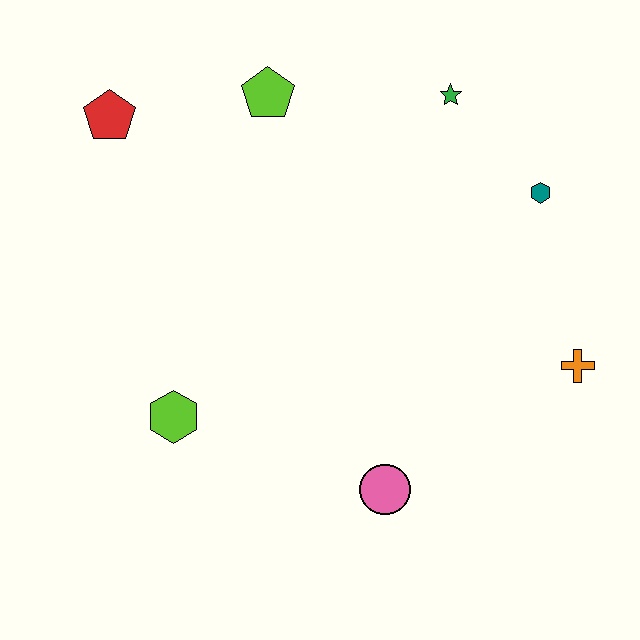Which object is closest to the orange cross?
The teal hexagon is closest to the orange cross.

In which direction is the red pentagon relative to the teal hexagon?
The red pentagon is to the left of the teal hexagon.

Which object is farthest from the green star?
The lime hexagon is farthest from the green star.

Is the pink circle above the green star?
No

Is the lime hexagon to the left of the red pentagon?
No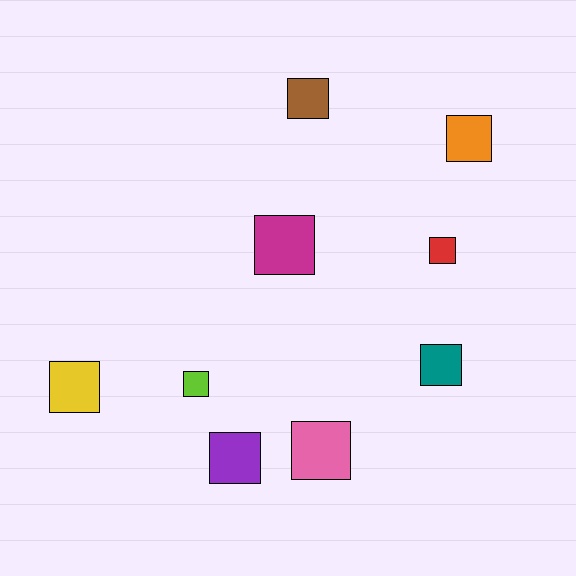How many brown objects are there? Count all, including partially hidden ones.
There is 1 brown object.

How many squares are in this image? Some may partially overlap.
There are 9 squares.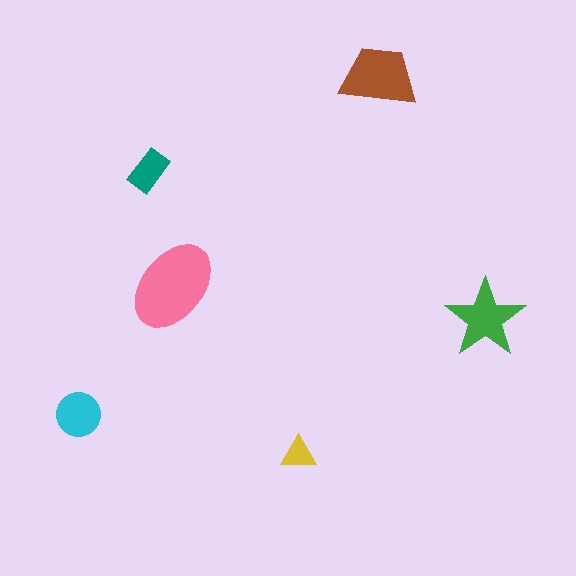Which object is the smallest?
The yellow triangle.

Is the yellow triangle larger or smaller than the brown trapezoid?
Smaller.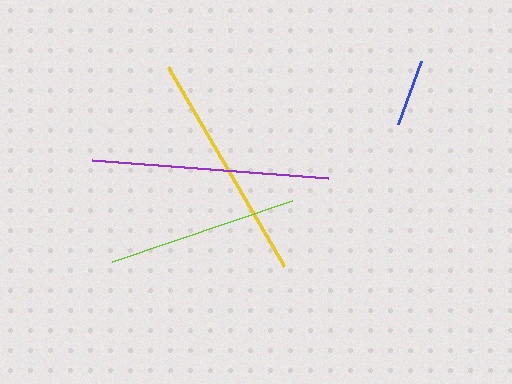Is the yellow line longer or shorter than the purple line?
The purple line is longer than the yellow line.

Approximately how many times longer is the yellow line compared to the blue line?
The yellow line is approximately 3.4 times the length of the blue line.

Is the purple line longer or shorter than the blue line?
The purple line is longer than the blue line.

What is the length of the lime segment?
The lime segment is approximately 190 pixels long.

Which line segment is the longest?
The purple line is the longest at approximately 237 pixels.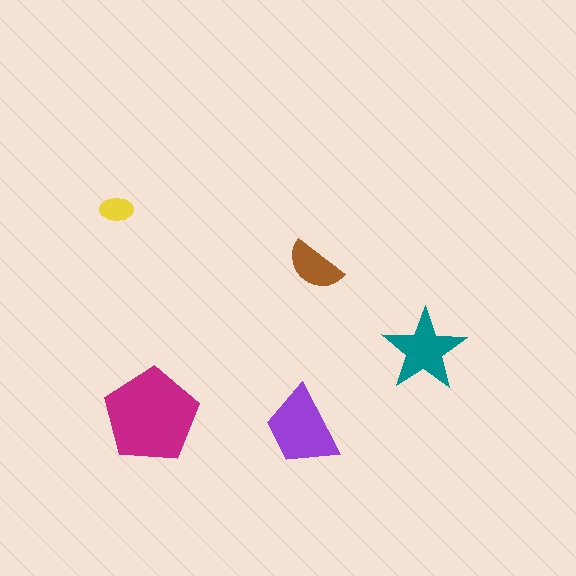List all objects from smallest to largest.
The yellow ellipse, the brown semicircle, the teal star, the purple trapezoid, the magenta pentagon.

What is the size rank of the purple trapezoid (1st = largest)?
2nd.